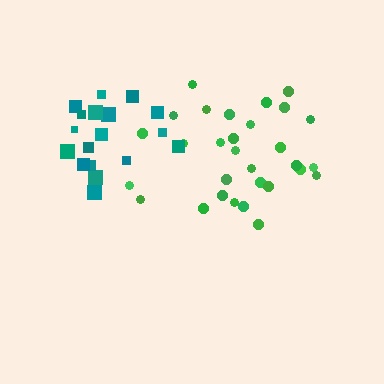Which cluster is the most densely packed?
Green.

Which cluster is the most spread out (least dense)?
Teal.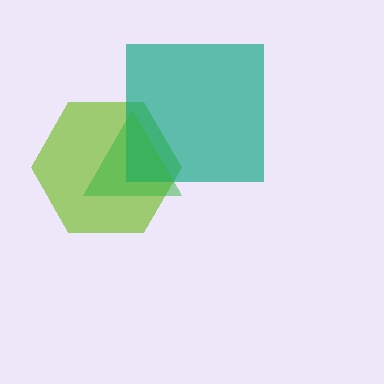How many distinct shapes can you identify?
There are 3 distinct shapes: a lime hexagon, a teal square, a green triangle.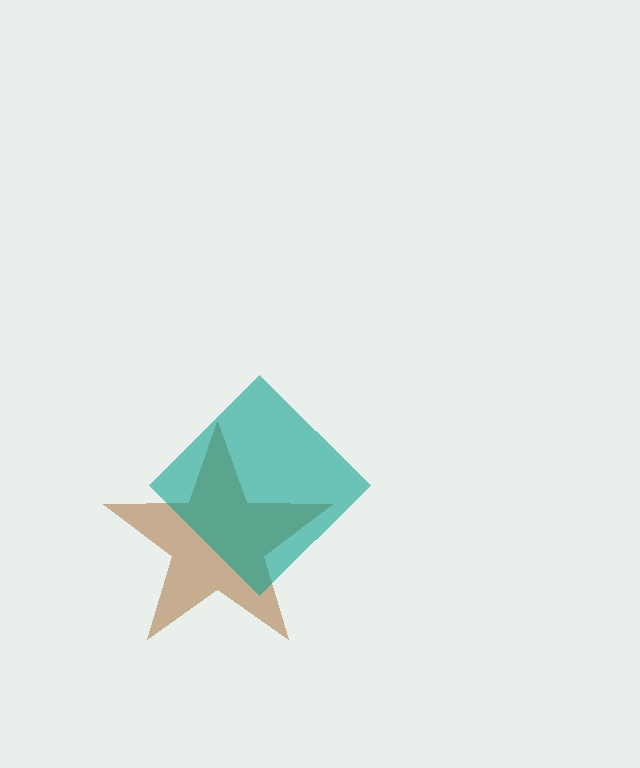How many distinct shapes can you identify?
There are 2 distinct shapes: a brown star, a teal diamond.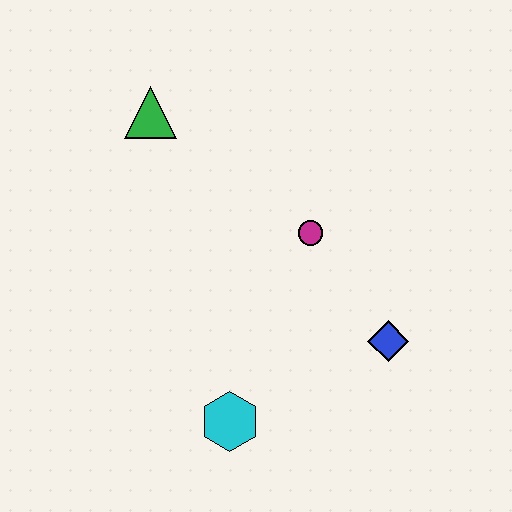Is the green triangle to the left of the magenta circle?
Yes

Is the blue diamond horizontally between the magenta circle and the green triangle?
No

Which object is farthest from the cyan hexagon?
The green triangle is farthest from the cyan hexagon.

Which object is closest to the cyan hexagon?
The blue diamond is closest to the cyan hexagon.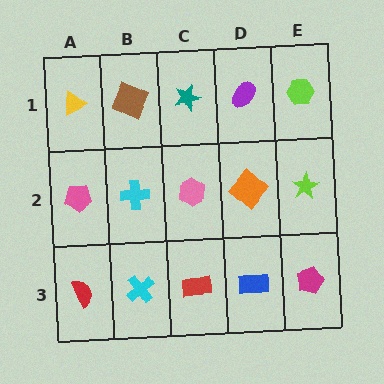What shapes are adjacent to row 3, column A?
A pink pentagon (row 2, column A), a cyan cross (row 3, column B).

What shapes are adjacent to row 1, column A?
A pink pentagon (row 2, column A), a brown square (row 1, column B).